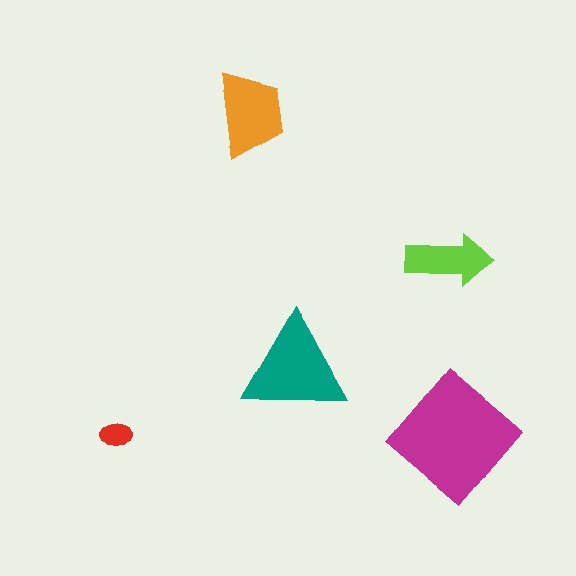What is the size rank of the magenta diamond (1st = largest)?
1st.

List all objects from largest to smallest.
The magenta diamond, the teal triangle, the orange trapezoid, the lime arrow, the red ellipse.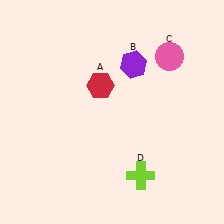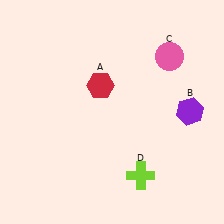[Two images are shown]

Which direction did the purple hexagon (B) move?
The purple hexagon (B) moved right.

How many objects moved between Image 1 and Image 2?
1 object moved between the two images.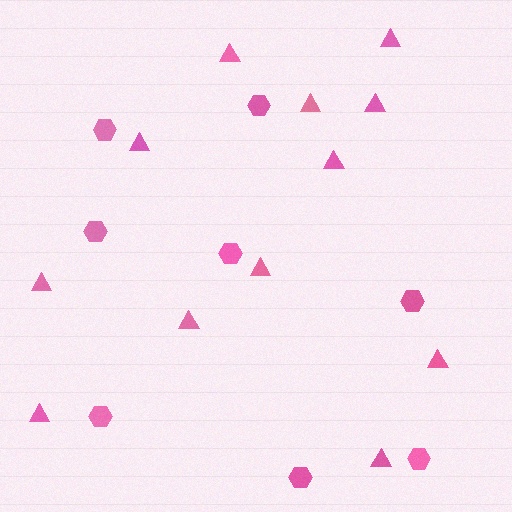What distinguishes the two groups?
There are 2 groups: one group of hexagons (8) and one group of triangles (12).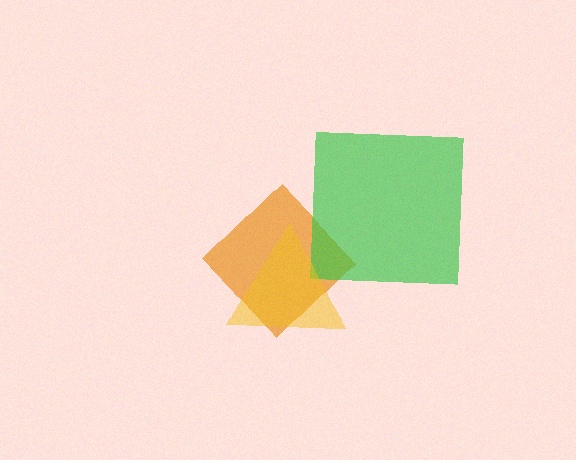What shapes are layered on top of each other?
The layered shapes are: an orange diamond, a green square, a yellow triangle.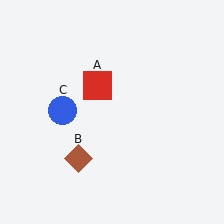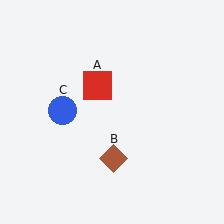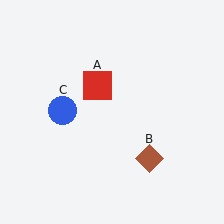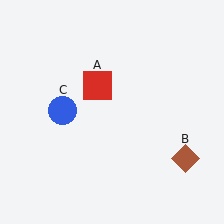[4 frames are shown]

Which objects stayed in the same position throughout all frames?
Red square (object A) and blue circle (object C) remained stationary.